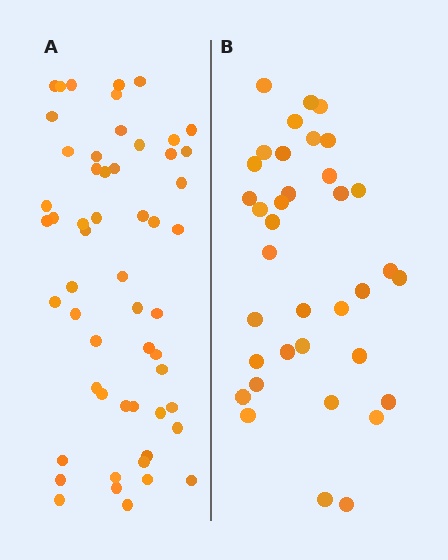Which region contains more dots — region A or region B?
Region A (the left region) has more dots.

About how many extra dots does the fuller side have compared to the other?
Region A has approximately 20 more dots than region B.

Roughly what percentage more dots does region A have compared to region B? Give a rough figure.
About 55% more.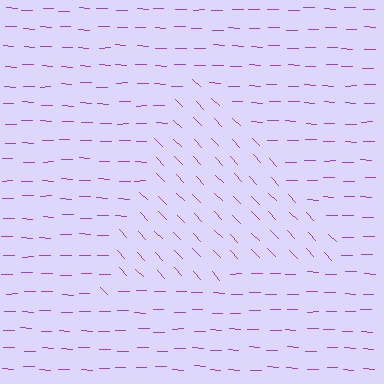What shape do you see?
I see a triangle.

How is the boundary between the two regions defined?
The boundary is defined purely by a change in line orientation (approximately 45 degrees difference). All lines are the same color and thickness.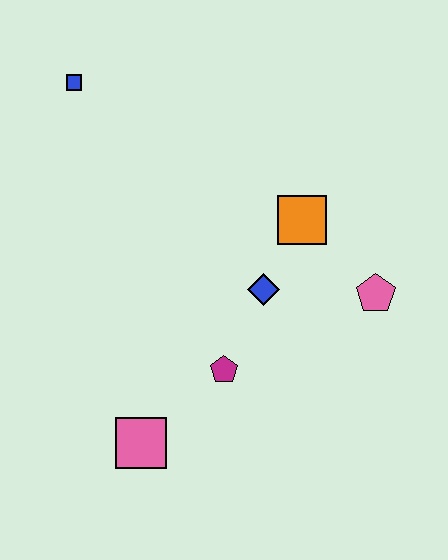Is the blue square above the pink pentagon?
Yes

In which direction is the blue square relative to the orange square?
The blue square is to the left of the orange square.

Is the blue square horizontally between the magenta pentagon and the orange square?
No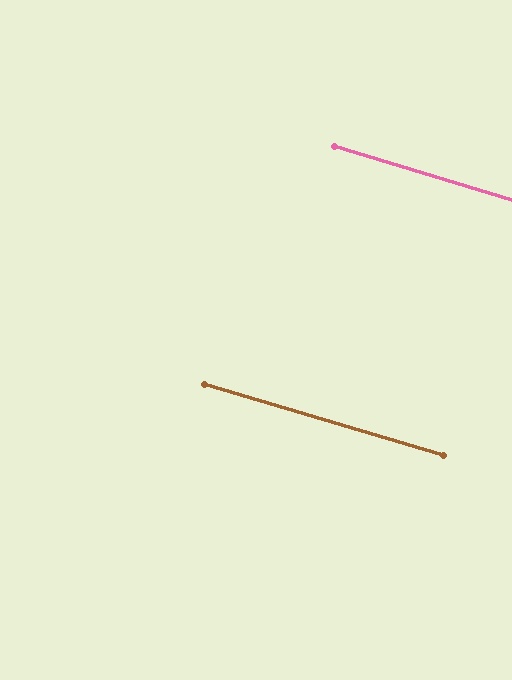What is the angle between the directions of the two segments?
Approximately 0 degrees.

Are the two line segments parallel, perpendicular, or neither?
Parallel — their directions differ by only 0.5°.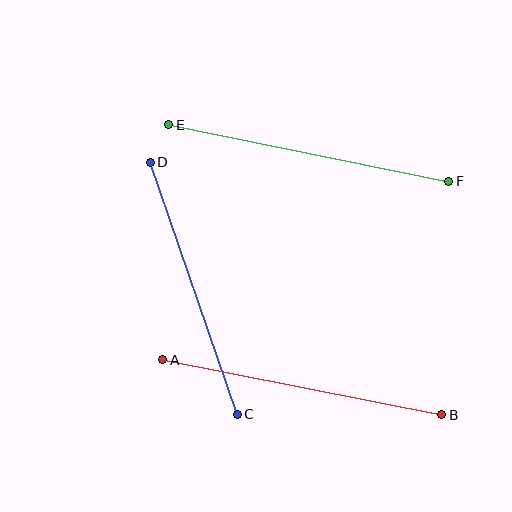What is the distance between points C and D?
The distance is approximately 266 pixels.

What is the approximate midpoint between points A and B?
The midpoint is at approximately (302, 387) pixels.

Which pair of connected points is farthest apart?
Points E and F are farthest apart.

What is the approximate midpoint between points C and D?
The midpoint is at approximately (194, 288) pixels.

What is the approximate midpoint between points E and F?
The midpoint is at approximately (309, 153) pixels.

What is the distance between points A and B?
The distance is approximately 285 pixels.